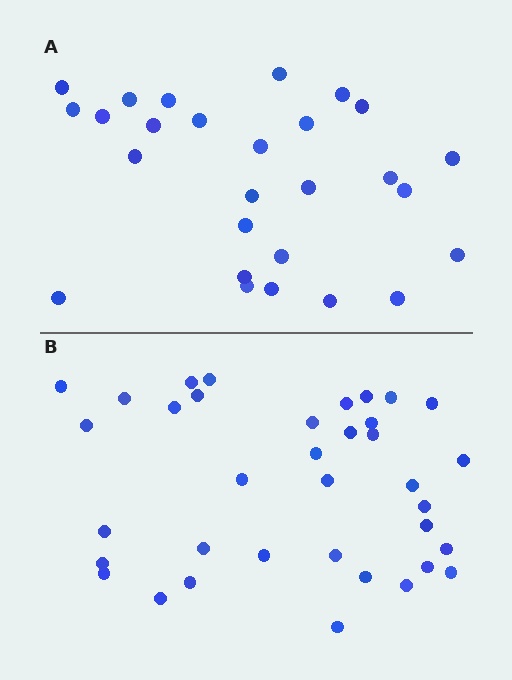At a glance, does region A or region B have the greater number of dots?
Region B (the bottom region) has more dots.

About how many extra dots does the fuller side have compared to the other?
Region B has roughly 8 or so more dots than region A.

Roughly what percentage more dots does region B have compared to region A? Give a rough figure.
About 35% more.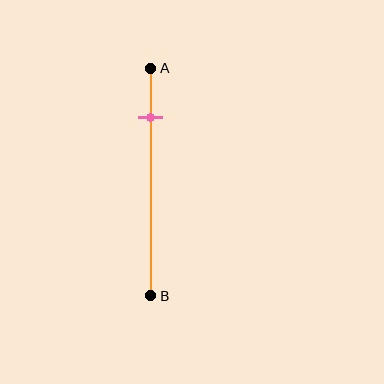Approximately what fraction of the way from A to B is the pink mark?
The pink mark is approximately 20% of the way from A to B.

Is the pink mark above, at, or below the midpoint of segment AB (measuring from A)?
The pink mark is above the midpoint of segment AB.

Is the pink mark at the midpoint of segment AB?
No, the mark is at about 20% from A, not at the 50% midpoint.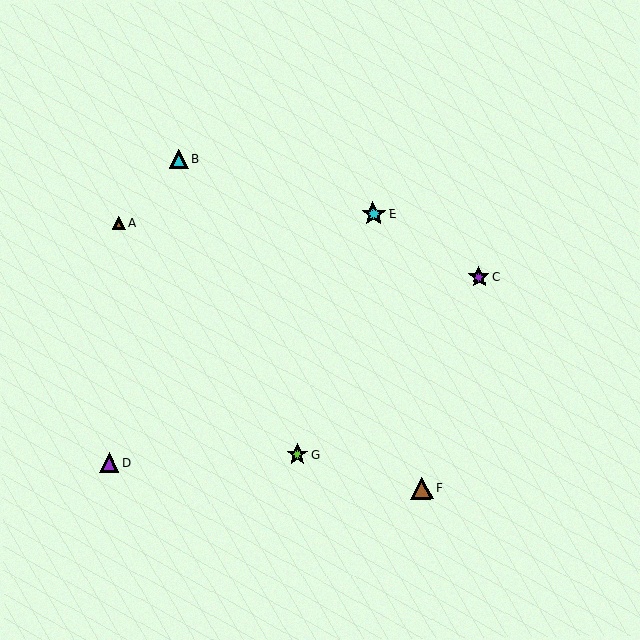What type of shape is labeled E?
Shape E is a cyan star.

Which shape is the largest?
The cyan star (labeled E) is the largest.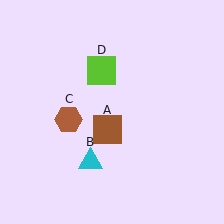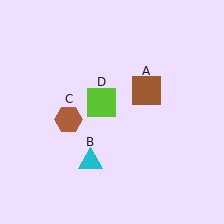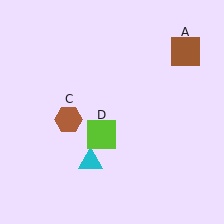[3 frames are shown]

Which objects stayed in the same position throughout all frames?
Cyan triangle (object B) and brown hexagon (object C) remained stationary.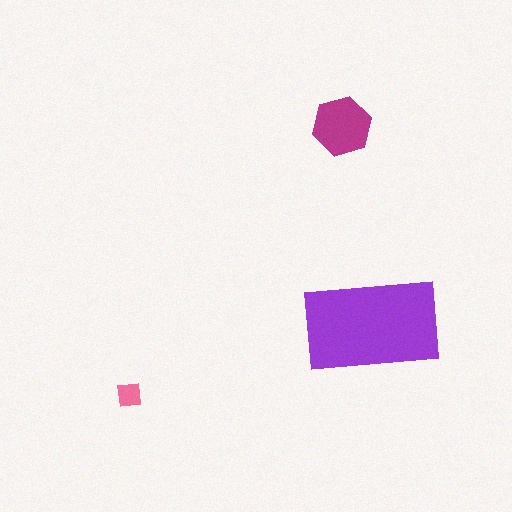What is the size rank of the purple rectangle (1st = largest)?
1st.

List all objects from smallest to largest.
The pink square, the magenta hexagon, the purple rectangle.